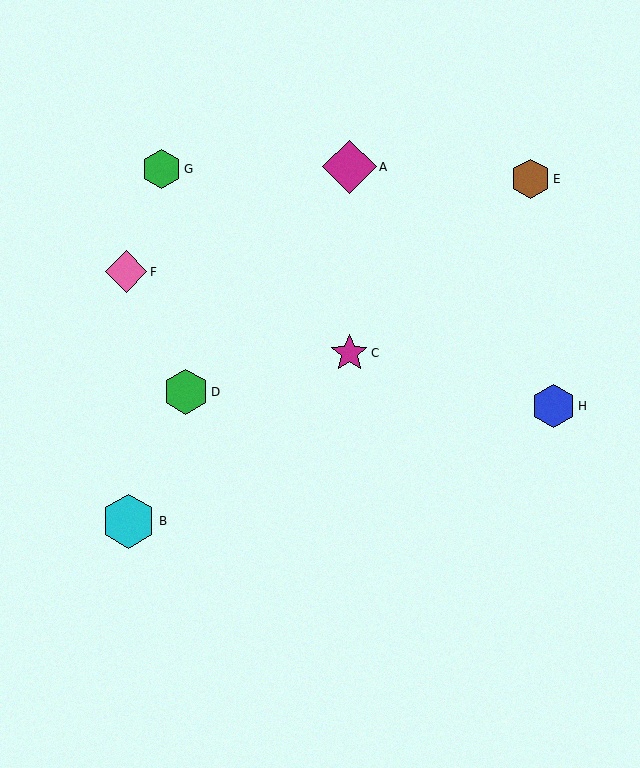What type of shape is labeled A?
Shape A is a magenta diamond.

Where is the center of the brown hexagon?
The center of the brown hexagon is at (531, 179).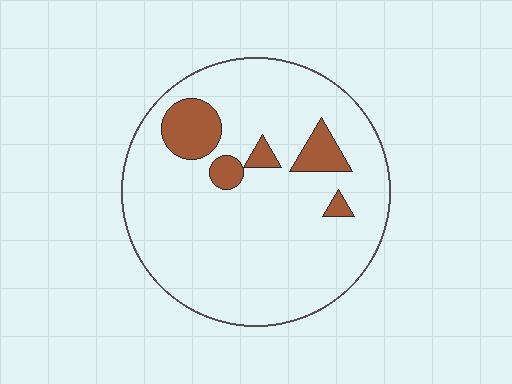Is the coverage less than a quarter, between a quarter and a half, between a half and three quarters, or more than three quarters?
Less than a quarter.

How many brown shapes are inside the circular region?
5.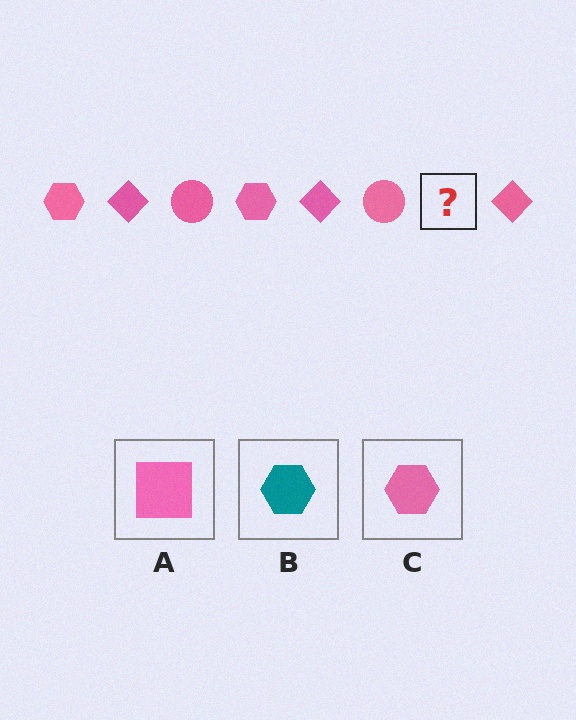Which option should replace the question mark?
Option C.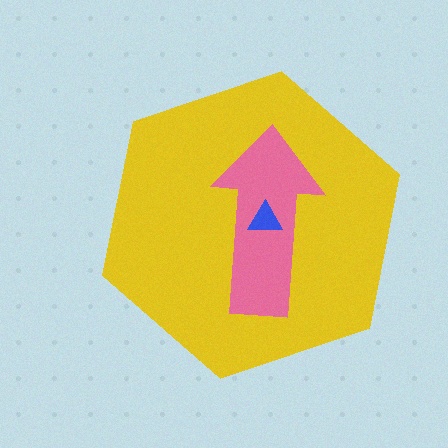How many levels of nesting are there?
3.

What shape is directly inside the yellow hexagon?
The pink arrow.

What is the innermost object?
The blue triangle.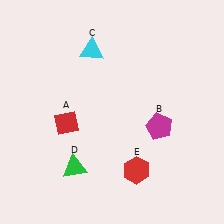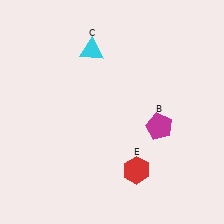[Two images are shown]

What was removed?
The red diamond (A), the green triangle (D) were removed in Image 2.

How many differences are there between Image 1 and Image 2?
There are 2 differences between the two images.